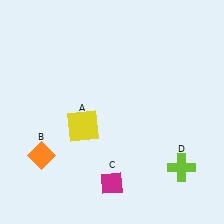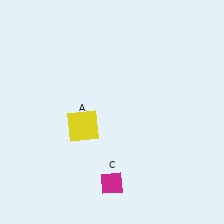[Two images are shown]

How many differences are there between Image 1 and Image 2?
There are 2 differences between the two images.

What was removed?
The lime cross (D), the orange diamond (B) were removed in Image 2.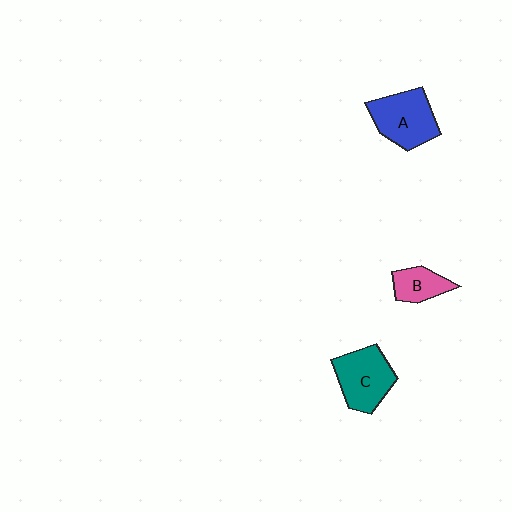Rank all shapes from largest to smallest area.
From largest to smallest: A (blue), C (teal), B (pink).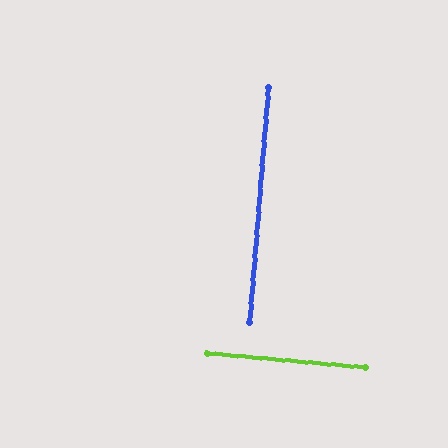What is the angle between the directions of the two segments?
Approximately 89 degrees.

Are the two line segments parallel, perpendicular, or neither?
Perpendicular — they meet at approximately 89°.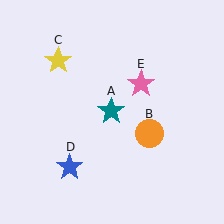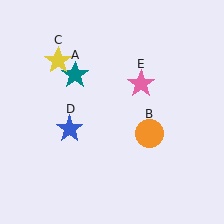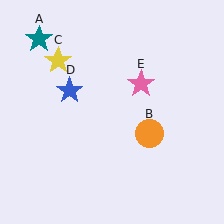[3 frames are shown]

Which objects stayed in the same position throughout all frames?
Orange circle (object B) and yellow star (object C) and pink star (object E) remained stationary.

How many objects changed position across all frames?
2 objects changed position: teal star (object A), blue star (object D).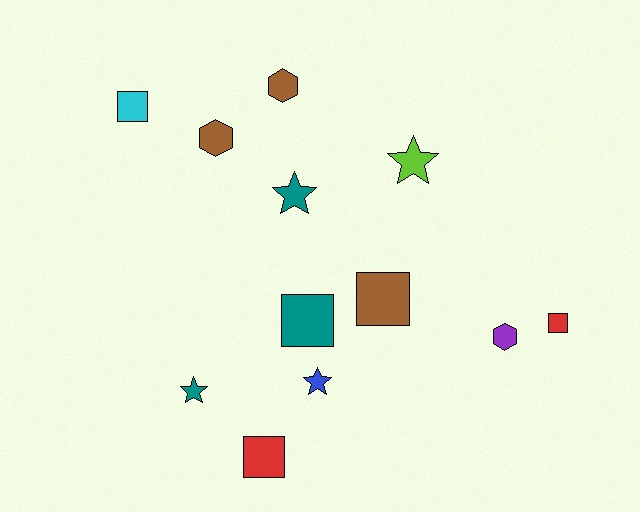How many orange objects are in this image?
There are no orange objects.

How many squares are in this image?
There are 5 squares.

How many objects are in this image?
There are 12 objects.